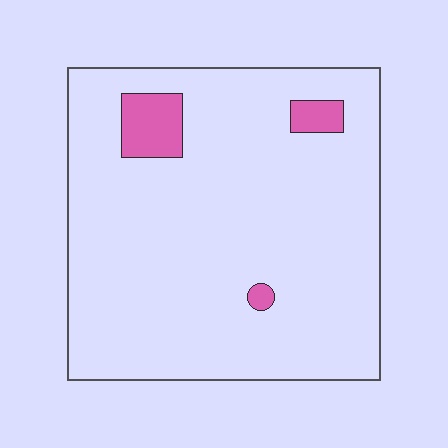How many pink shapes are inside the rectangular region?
3.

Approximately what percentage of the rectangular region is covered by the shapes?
Approximately 5%.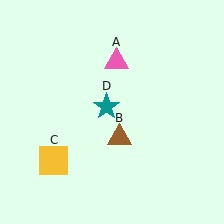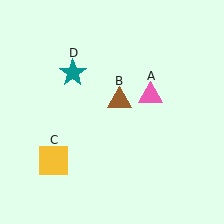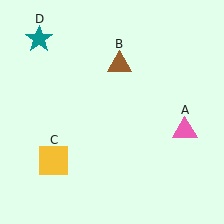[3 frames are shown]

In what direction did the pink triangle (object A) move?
The pink triangle (object A) moved down and to the right.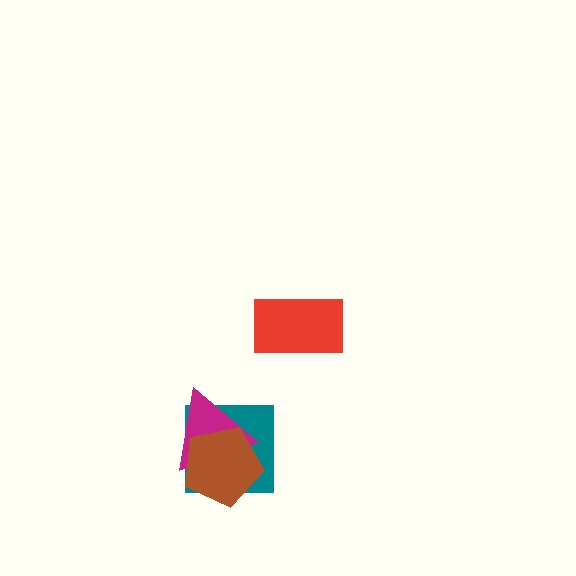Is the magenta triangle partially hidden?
Yes, it is partially covered by another shape.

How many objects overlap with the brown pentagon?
2 objects overlap with the brown pentagon.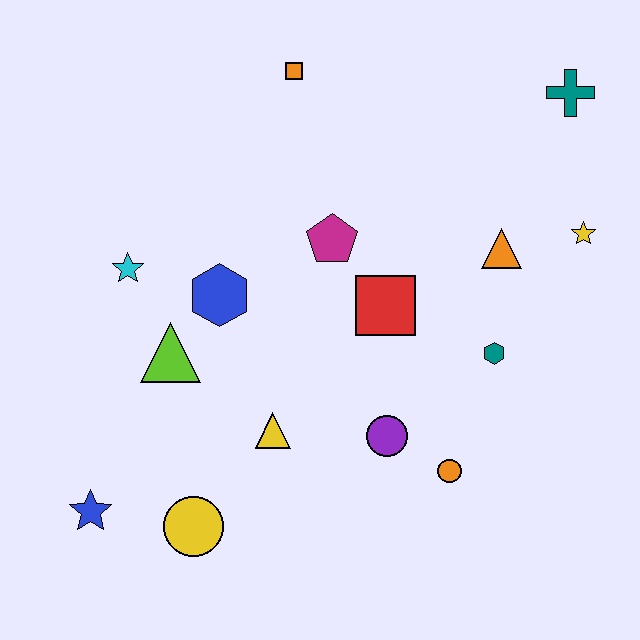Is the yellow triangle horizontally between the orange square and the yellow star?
No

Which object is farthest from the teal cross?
The blue star is farthest from the teal cross.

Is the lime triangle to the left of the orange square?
Yes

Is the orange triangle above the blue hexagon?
Yes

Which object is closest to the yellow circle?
The blue star is closest to the yellow circle.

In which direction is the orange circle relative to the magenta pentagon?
The orange circle is below the magenta pentagon.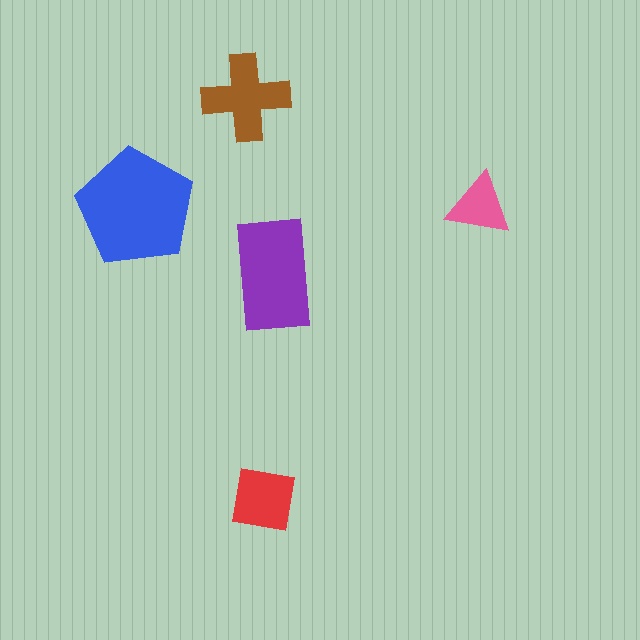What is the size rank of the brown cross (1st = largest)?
3rd.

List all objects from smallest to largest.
The pink triangle, the red square, the brown cross, the purple rectangle, the blue pentagon.